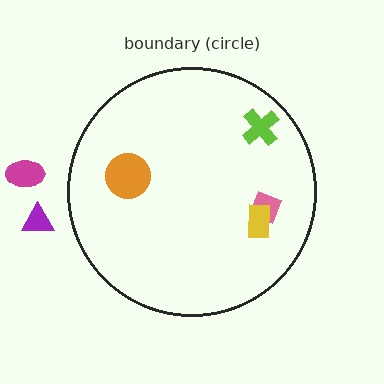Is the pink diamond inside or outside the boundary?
Inside.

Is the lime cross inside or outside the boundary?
Inside.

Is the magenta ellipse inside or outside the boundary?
Outside.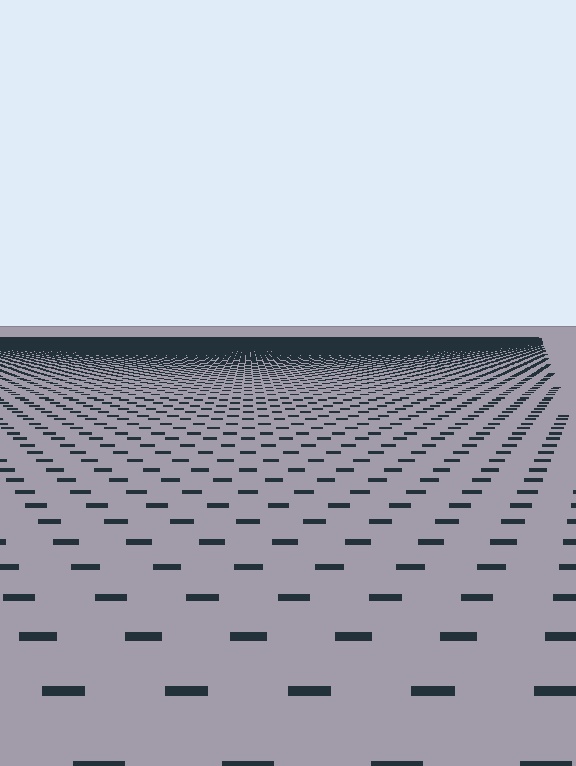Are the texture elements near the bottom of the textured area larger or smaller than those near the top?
Larger. Near the bottom, elements are closer to the viewer and appear at a bigger on-screen size.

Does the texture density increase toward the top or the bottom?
Density increases toward the top.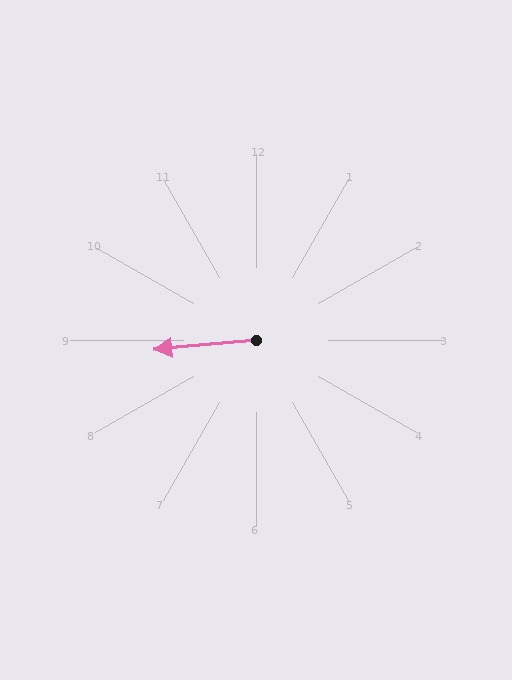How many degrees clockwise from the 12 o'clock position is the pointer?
Approximately 265 degrees.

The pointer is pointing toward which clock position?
Roughly 9 o'clock.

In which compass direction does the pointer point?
West.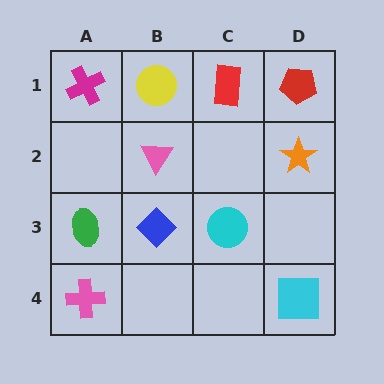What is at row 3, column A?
A green ellipse.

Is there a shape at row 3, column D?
No, that cell is empty.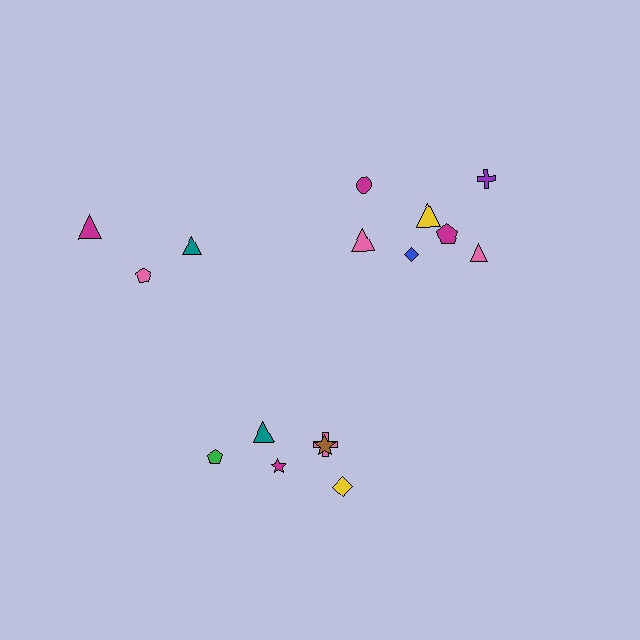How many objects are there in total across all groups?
There are 16 objects.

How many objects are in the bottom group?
There are 6 objects.